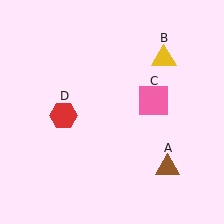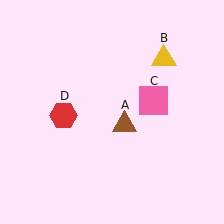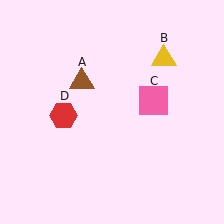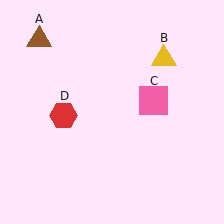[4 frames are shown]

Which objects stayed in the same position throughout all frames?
Yellow triangle (object B) and pink square (object C) and red hexagon (object D) remained stationary.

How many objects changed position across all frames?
1 object changed position: brown triangle (object A).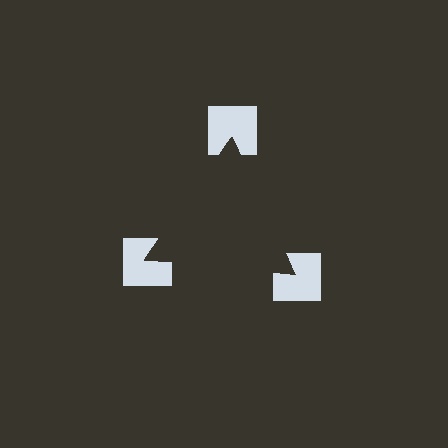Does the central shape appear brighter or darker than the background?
It typically appears slightly darker than the background, even though no actual brightness change is drawn.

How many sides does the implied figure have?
3 sides.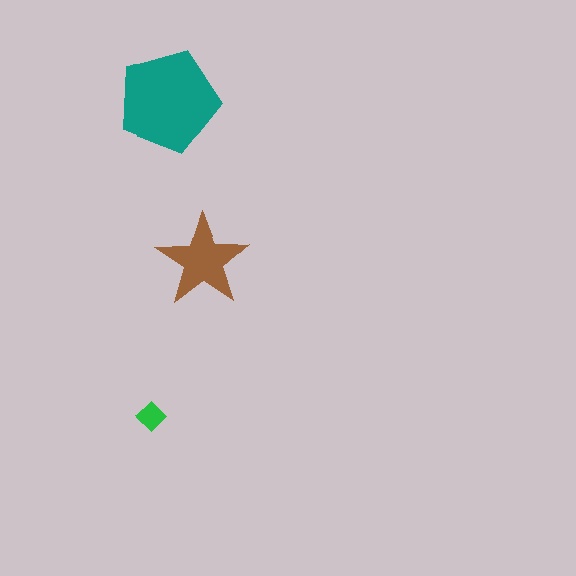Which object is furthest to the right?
The brown star is rightmost.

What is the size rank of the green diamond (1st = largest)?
3rd.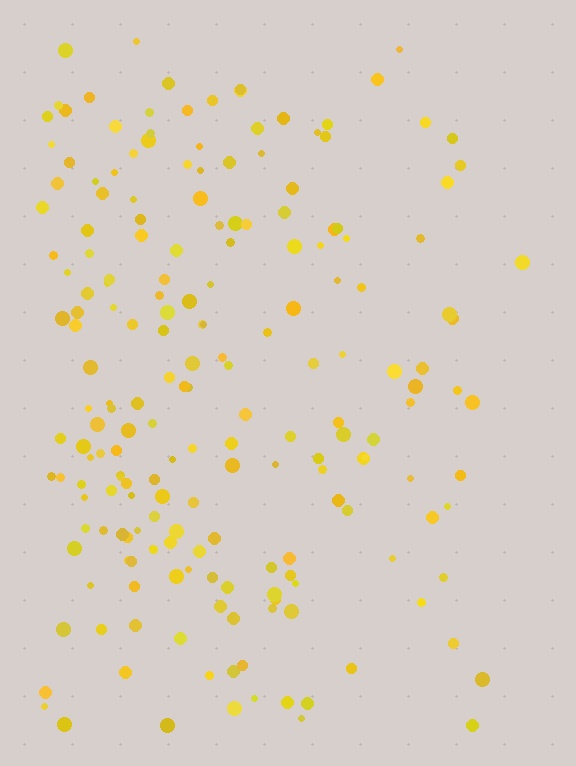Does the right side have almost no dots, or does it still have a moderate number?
Still a moderate number, just noticeably fewer than the left.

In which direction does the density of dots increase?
From right to left, with the left side densest.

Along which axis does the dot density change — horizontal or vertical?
Horizontal.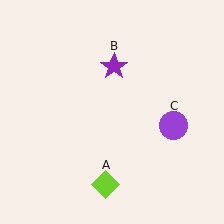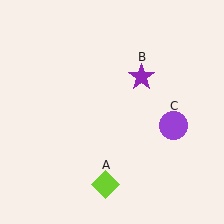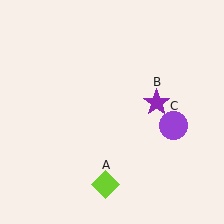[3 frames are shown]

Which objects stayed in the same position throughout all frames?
Lime diamond (object A) and purple circle (object C) remained stationary.